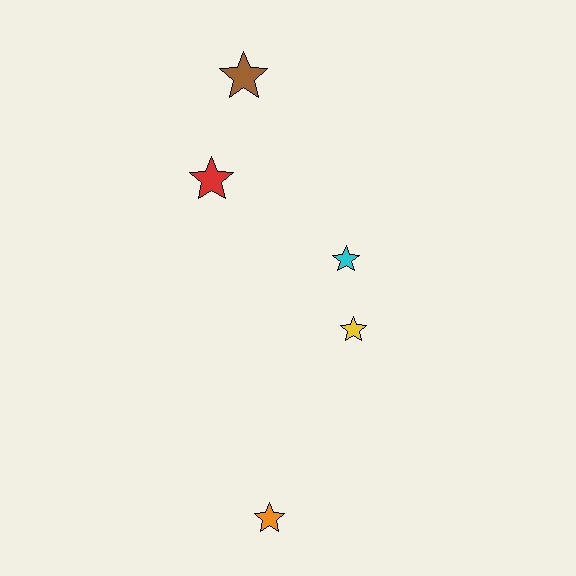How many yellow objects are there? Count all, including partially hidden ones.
There is 1 yellow object.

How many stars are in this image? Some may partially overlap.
There are 5 stars.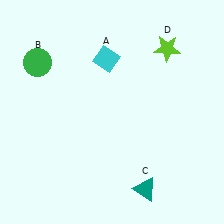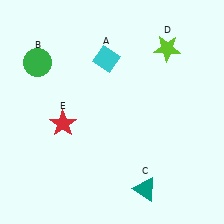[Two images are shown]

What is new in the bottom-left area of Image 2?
A red star (E) was added in the bottom-left area of Image 2.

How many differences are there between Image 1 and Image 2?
There is 1 difference between the two images.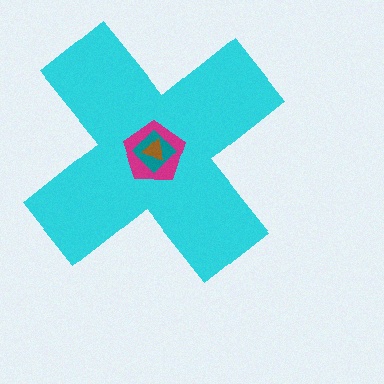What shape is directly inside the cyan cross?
The magenta pentagon.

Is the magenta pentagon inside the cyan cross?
Yes.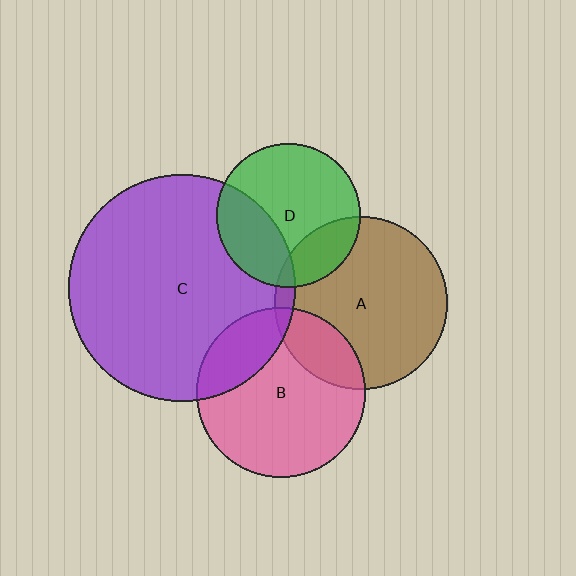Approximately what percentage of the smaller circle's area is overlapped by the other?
Approximately 30%.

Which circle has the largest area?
Circle C (purple).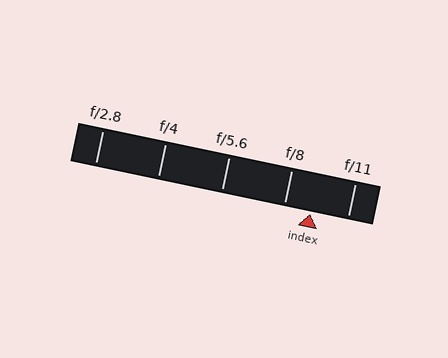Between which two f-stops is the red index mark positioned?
The index mark is between f/8 and f/11.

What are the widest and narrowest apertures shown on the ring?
The widest aperture shown is f/2.8 and the narrowest is f/11.